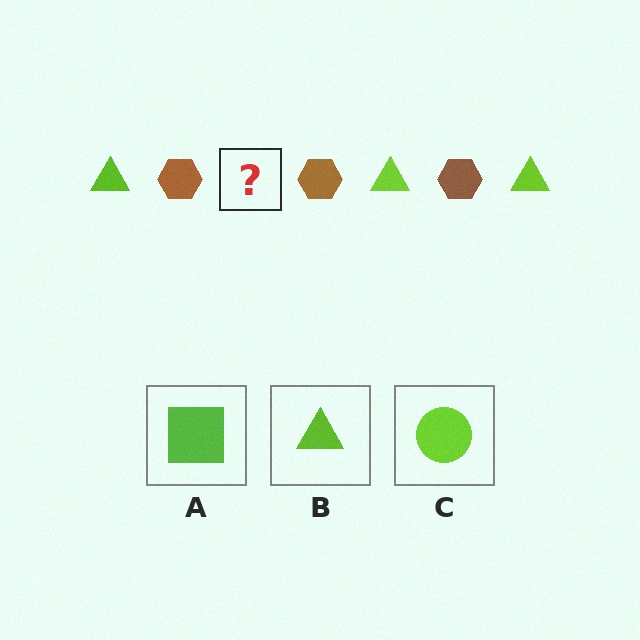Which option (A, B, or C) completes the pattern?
B.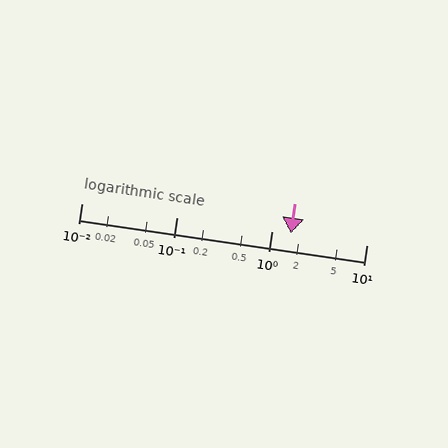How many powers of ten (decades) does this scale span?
The scale spans 3 decades, from 0.01 to 10.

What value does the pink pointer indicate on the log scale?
The pointer indicates approximately 1.6.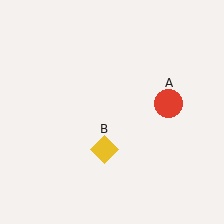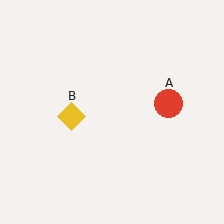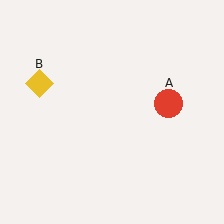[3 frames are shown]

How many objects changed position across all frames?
1 object changed position: yellow diamond (object B).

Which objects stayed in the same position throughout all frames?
Red circle (object A) remained stationary.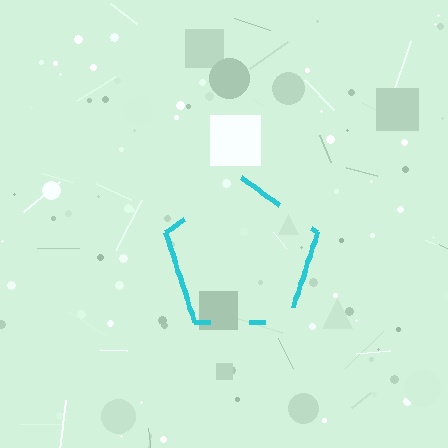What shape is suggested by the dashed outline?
The dashed outline suggests a pentagon.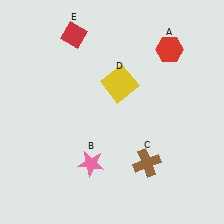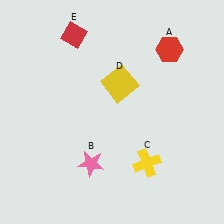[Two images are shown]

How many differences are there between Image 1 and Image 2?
There is 1 difference between the two images.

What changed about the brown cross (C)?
In Image 1, C is brown. In Image 2, it changed to yellow.